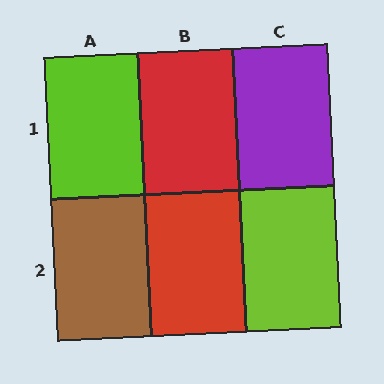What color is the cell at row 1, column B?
Red.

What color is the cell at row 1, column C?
Purple.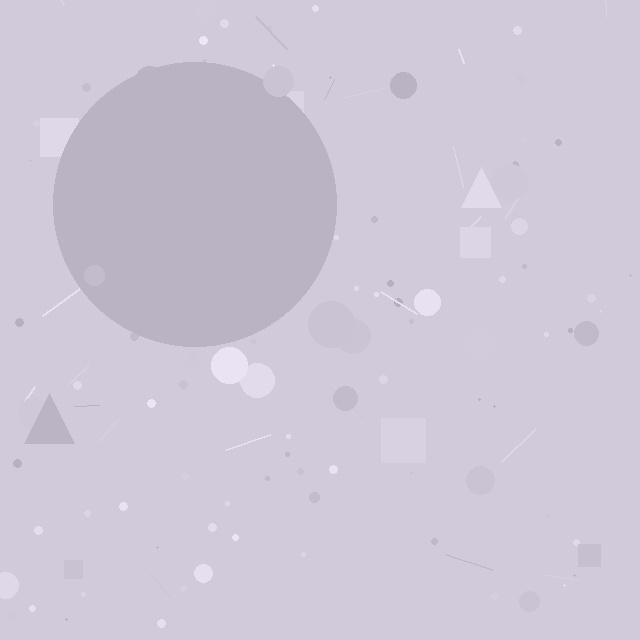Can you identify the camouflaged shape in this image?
The camouflaged shape is a circle.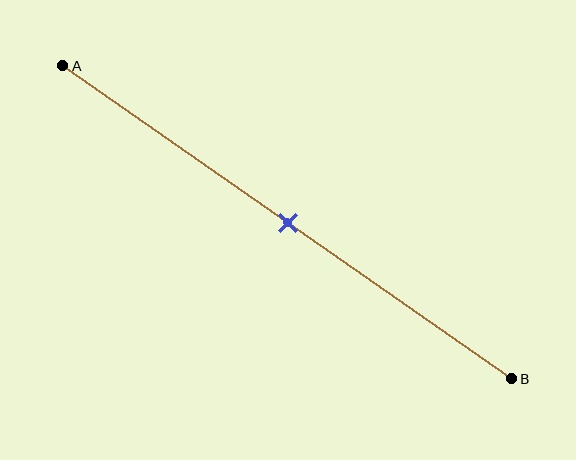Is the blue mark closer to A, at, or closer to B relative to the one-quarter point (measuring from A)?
The blue mark is closer to point B than the one-quarter point of segment AB.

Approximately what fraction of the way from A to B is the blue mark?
The blue mark is approximately 50% of the way from A to B.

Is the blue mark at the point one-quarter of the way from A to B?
No, the mark is at about 50% from A, not at the 25% one-quarter point.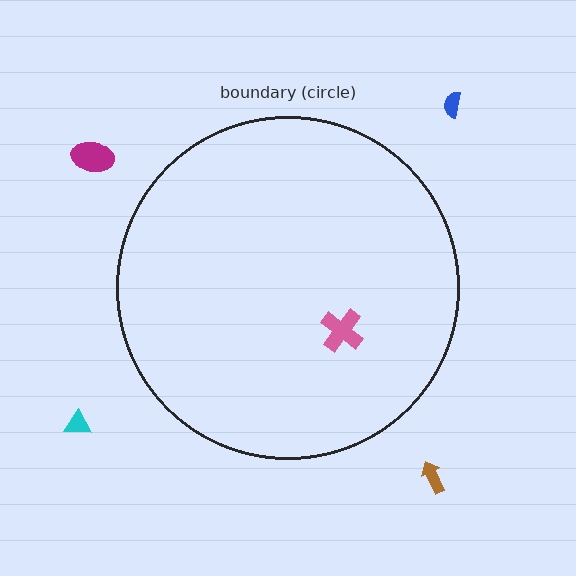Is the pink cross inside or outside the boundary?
Inside.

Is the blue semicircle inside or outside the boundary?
Outside.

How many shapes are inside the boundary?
1 inside, 4 outside.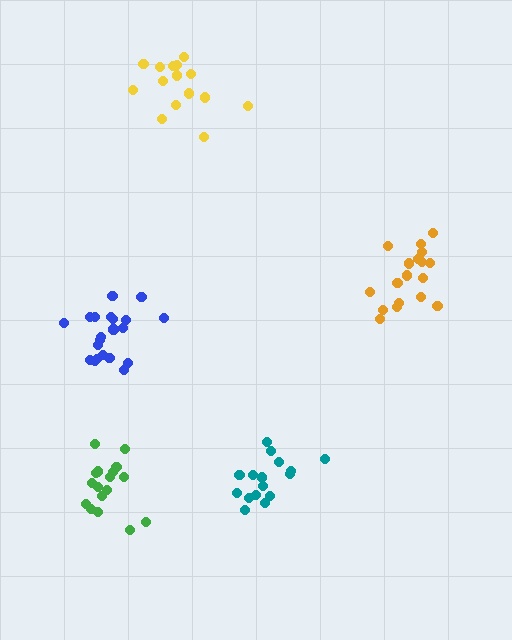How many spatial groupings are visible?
There are 5 spatial groupings.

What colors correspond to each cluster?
The clusters are colored: green, teal, blue, yellow, orange.